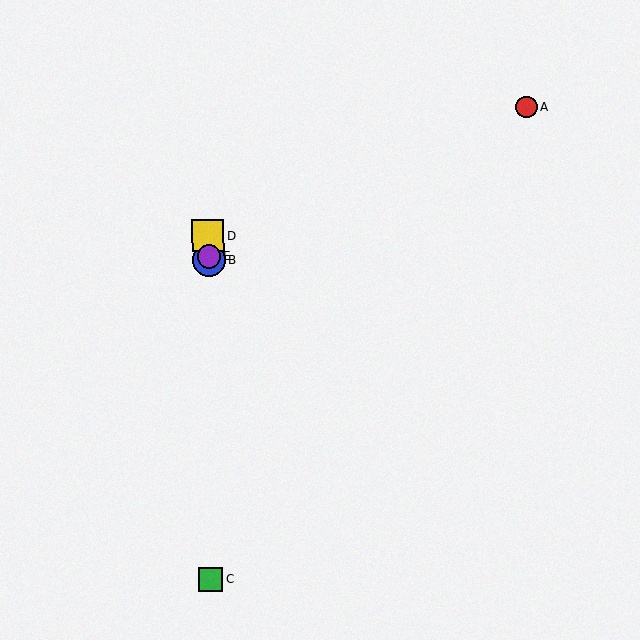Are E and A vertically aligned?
No, E is at x≈208 and A is at x≈526.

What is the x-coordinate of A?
Object A is at x≈526.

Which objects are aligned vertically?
Objects B, C, D, E are aligned vertically.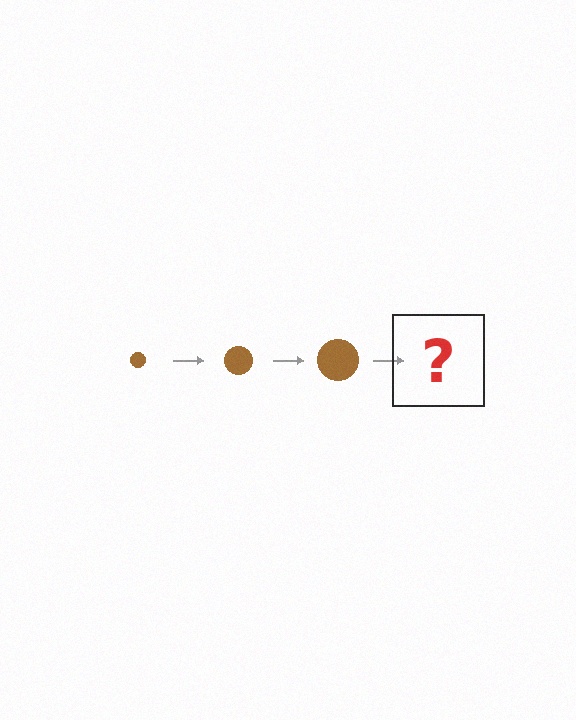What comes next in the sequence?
The next element should be a brown circle, larger than the previous one.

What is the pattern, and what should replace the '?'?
The pattern is that the circle gets progressively larger each step. The '?' should be a brown circle, larger than the previous one.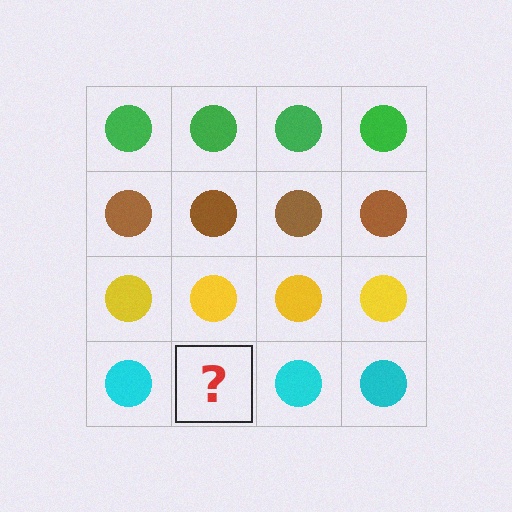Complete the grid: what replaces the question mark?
The question mark should be replaced with a cyan circle.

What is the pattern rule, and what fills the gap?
The rule is that each row has a consistent color. The gap should be filled with a cyan circle.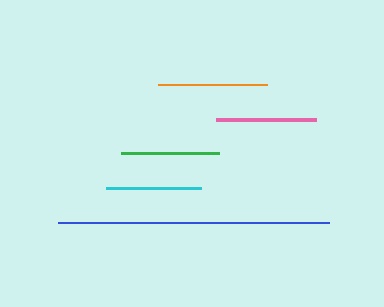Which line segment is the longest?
The blue line is the longest at approximately 272 pixels.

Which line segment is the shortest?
The cyan line is the shortest at approximately 95 pixels.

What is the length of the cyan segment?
The cyan segment is approximately 95 pixels long.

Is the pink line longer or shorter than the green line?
The pink line is longer than the green line.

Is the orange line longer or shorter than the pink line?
The orange line is longer than the pink line.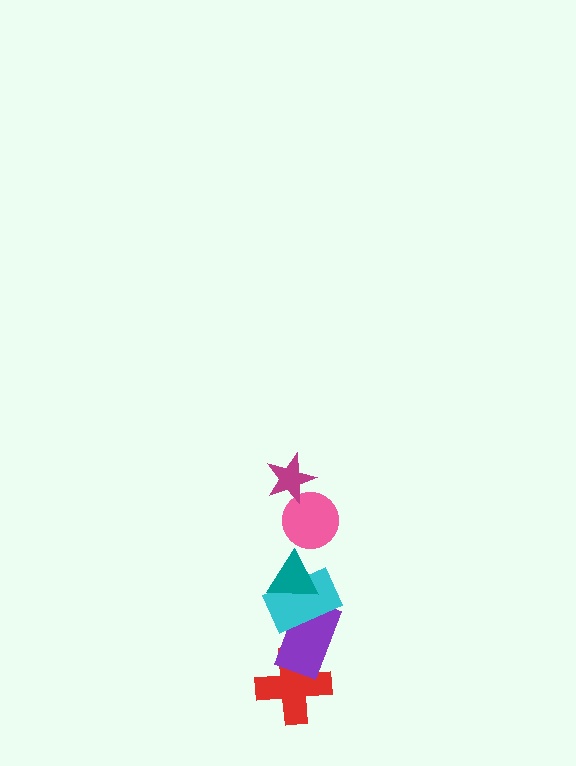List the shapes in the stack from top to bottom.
From top to bottom: the magenta star, the pink circle, the teal triangle, the cyan rectangle, the purple rectangle, the red cross.